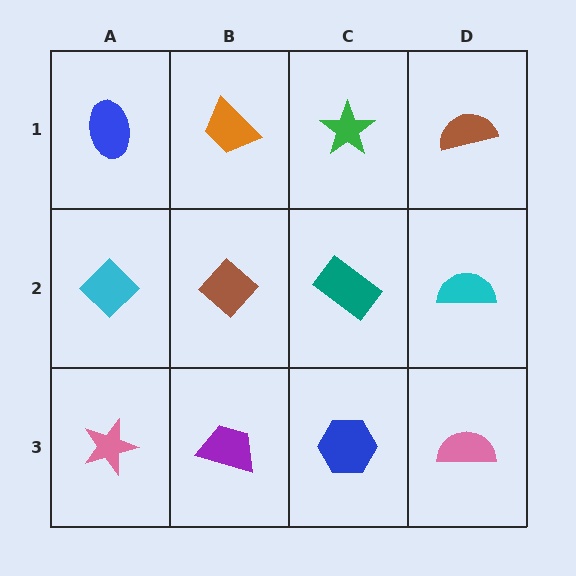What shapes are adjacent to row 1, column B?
A brown diamond (row 2, column B), a blue ellipse (row 1, column A), a green star (row 1, column C).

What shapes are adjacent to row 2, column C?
A green star (row 1, column C), a blue hexagon (row 3, column C), a brown diamond (row 2, column B), a cyan semicircle (row 2, column D).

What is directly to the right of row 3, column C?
A pink semicircle.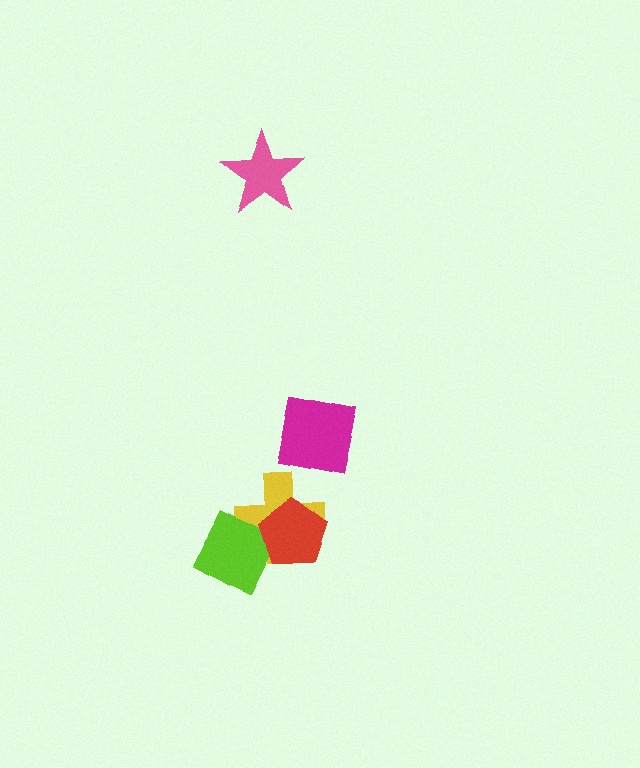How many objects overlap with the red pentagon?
2 objects overlap with the red pentagon.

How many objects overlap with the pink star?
0 objects overlap with the pink star.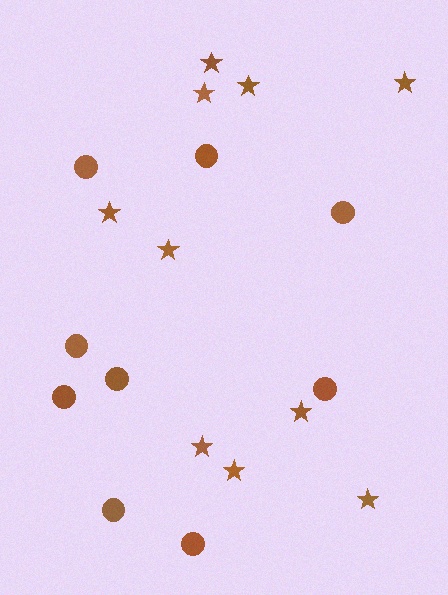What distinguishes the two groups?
There are 2 groups: one group of circles (9) and one group of stars (10).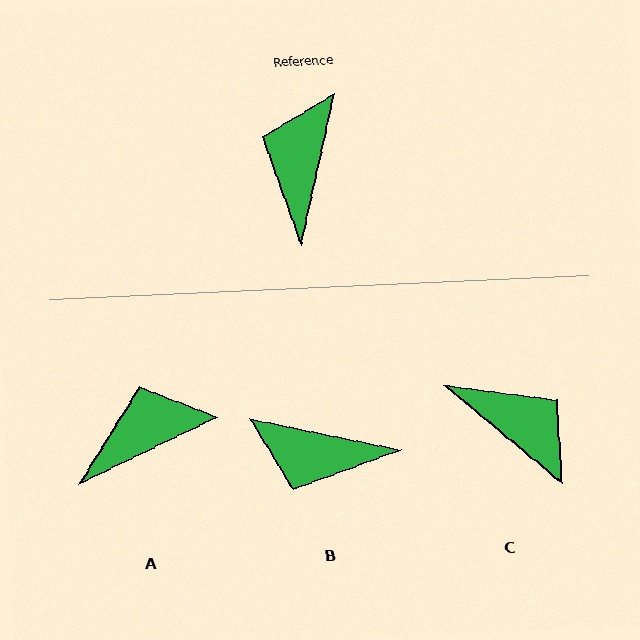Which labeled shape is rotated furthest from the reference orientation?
C, about 118 degrees away.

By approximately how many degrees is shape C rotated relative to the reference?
Approximately 118 degrees clockwise.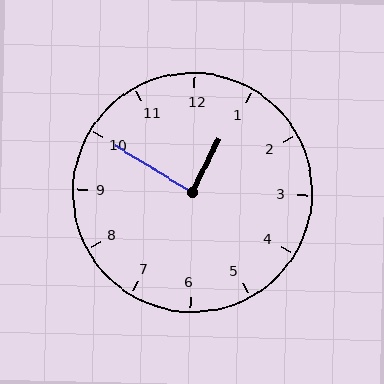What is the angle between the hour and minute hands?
Approximately 85 degrees.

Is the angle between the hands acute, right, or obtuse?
It is right.